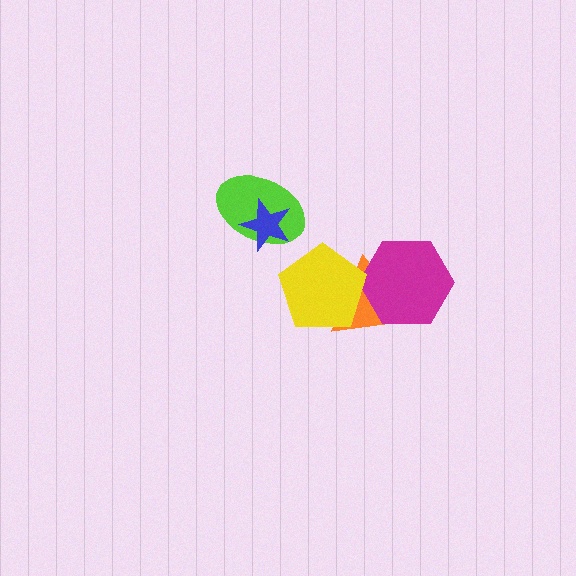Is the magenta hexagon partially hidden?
Yes, it is partially covered by another shape.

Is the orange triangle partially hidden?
Yes, it is partially covered by another shape.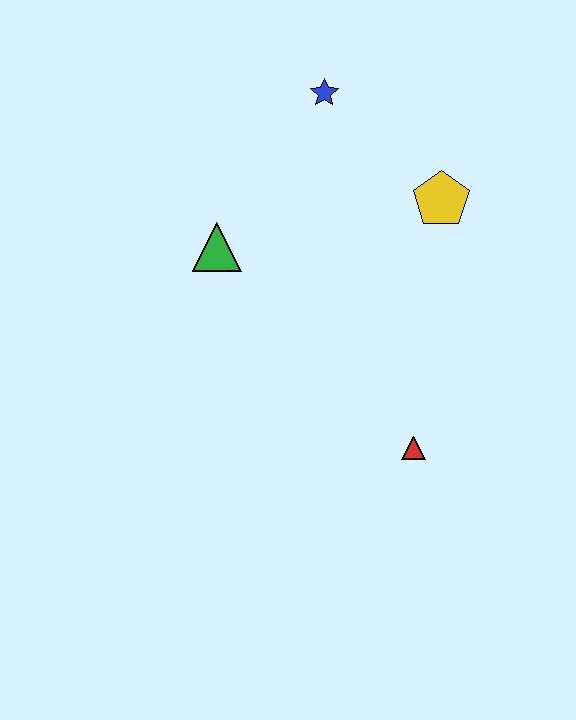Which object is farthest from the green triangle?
The red triangle is farthest from the green triangle.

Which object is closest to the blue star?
The yellow pentagon is closest to the blue star.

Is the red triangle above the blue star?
No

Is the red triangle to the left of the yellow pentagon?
Yes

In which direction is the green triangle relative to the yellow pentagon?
The green triangle is to the left of the yellow pentagon.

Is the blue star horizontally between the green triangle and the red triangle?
Yes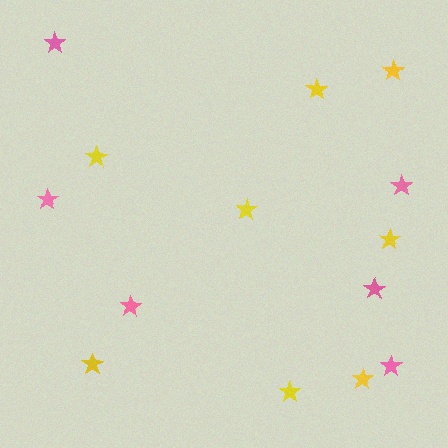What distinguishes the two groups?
There are 2 groups: one group of pink stars (6) and one group of yellow stars (8).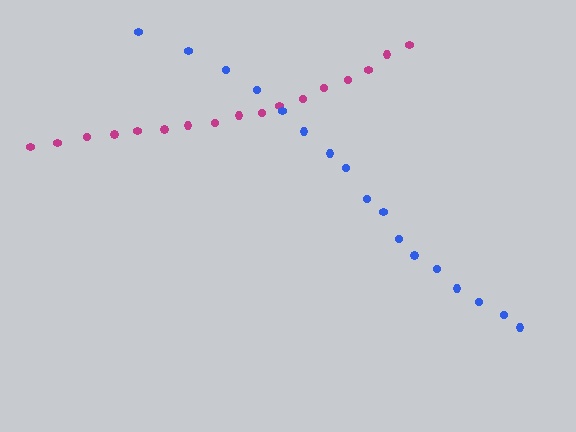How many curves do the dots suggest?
There are 2 distinct paths.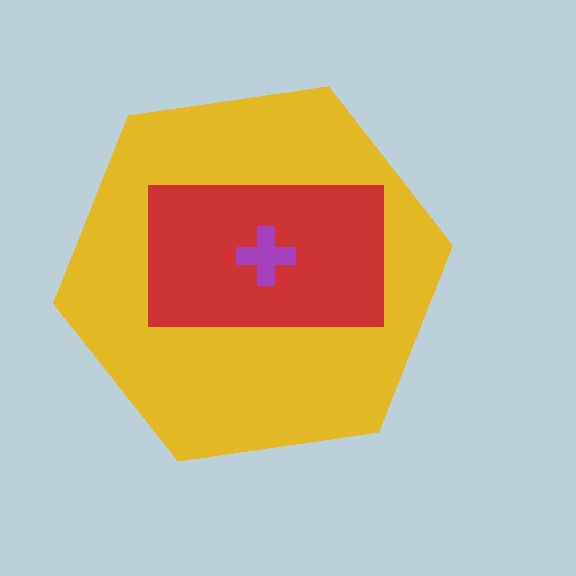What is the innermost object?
The purple cross.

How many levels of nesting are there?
3.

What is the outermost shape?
The yellow hexagon.